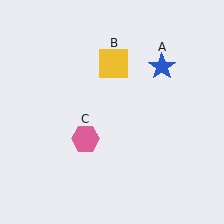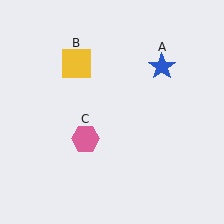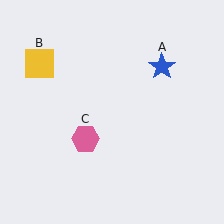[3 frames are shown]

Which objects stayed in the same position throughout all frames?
Blue star (object A) and pink hexagon (object C) remained stationary.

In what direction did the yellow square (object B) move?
The yellow square (object B) moved left.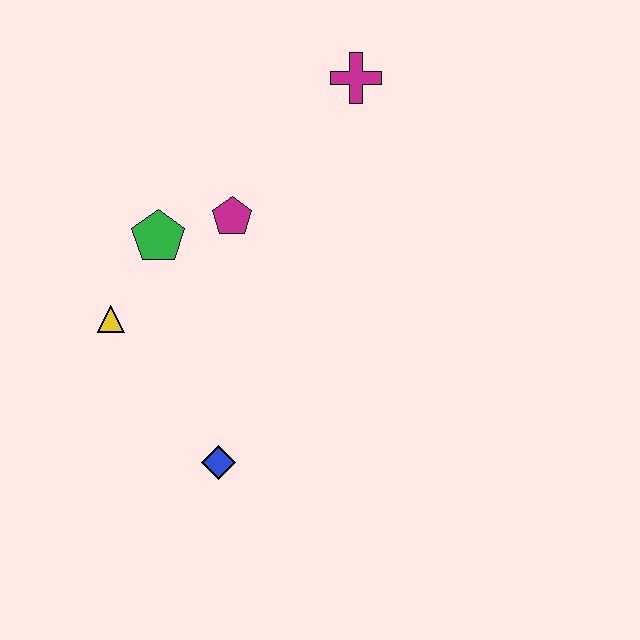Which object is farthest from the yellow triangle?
The magenta cross is farthest from the yellow triangle.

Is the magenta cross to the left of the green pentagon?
No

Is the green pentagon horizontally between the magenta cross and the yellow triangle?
Yes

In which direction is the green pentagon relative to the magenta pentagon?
The green pentagon is to the left of the magenta pentagon.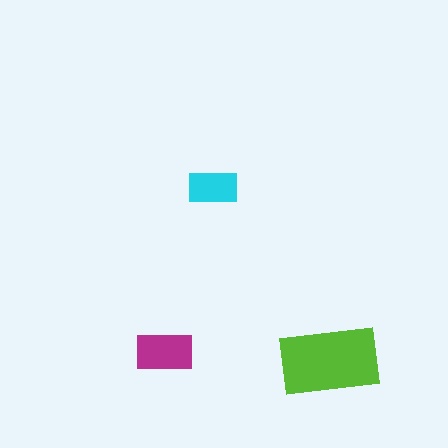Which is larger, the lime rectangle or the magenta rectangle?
The lime one.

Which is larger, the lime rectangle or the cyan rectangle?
The lime one.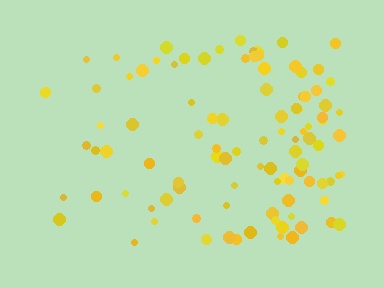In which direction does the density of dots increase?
From left to right, with the right side densest.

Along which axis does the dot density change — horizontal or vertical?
Horizontal.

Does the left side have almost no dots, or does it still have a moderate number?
Still a moderate number, just noticeably fewer than the right.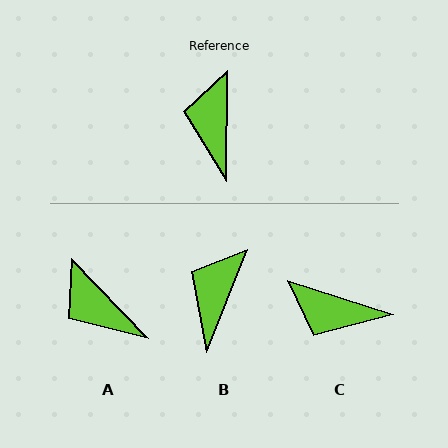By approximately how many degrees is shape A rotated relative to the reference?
Approximately 44 degrees counter-clockwise.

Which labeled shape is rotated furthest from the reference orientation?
C, about 73 degrees away.